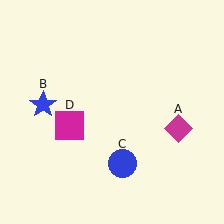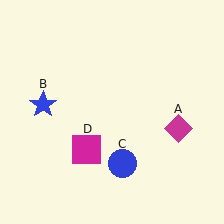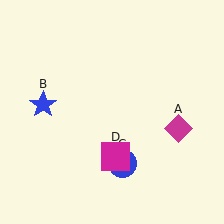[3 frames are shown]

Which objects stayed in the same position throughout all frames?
Magenta diamond (object A) and blue star (object B) and blue circle (object C) remained stationary.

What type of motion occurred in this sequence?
The magenta square (object D) rotated counterclockwise around the center of the scene.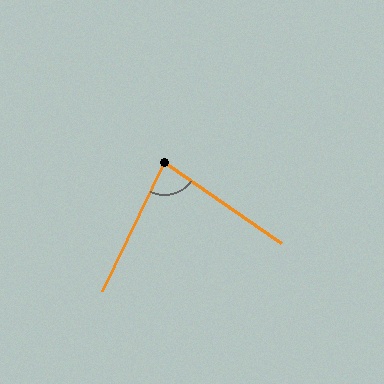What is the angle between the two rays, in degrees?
Approximately 81 degrees.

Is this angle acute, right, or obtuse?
It is acute.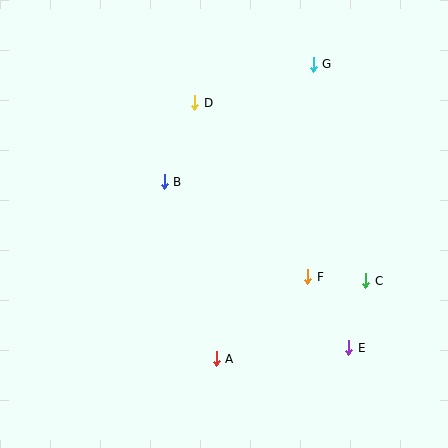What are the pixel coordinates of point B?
Point B is at (164, 182).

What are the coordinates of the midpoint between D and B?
The midpoint between D and B is at (179, 142).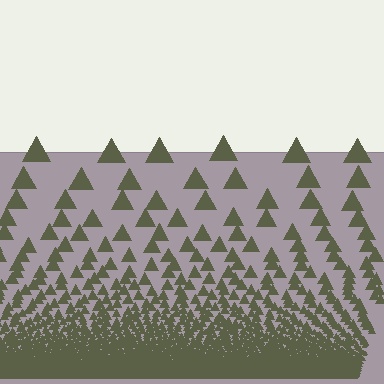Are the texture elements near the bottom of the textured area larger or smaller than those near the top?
Smaller. The gradient is inverted — elements near the bottom are smaller and denser.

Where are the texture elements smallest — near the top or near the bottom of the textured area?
Near the bottom.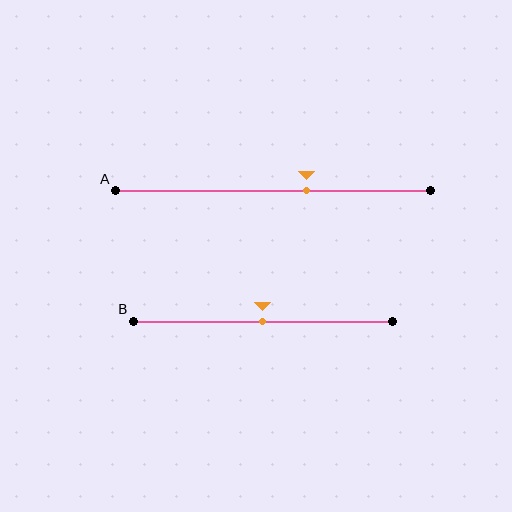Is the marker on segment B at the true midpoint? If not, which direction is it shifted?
Yes, the marker on segment B is at the true midpoint.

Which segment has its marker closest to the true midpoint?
Segment B has its marker closest to the true midpoint.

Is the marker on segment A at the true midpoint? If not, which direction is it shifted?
No, the marker on segment A is shifted to the right by about 11% of the segment length.